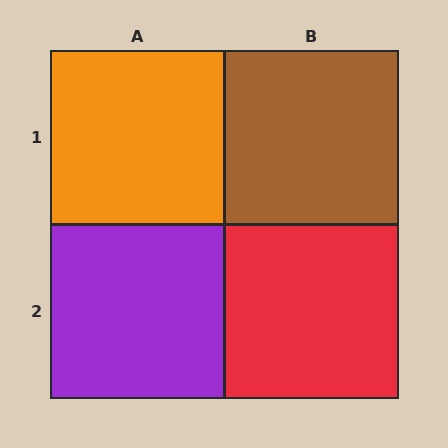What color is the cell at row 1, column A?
Orange.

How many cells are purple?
1 cell is purple.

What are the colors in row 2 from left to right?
Purple, red.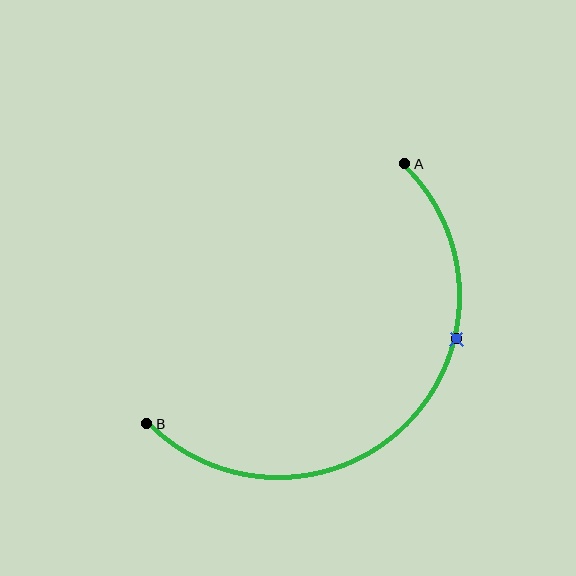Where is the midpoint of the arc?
The arc midpoint is the point on the curve farthest from the straight line joining A and B. It sits below and to the right of that line.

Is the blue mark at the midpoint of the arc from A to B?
No. The blue mark lies on the arc but is closer to endpoint A. The arc midpoint would be at the point on the curve equidistant along the arc from both A and B.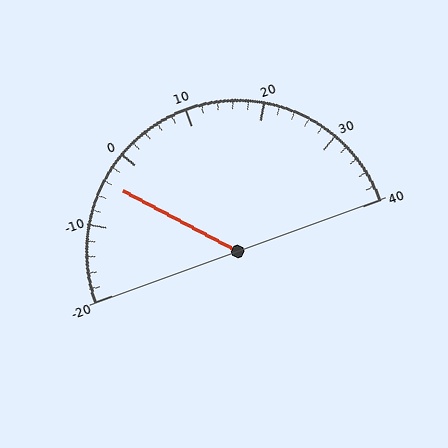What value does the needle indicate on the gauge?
The needle indicates approximately -4.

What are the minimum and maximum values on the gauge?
The gauge ranges from -20 to 40.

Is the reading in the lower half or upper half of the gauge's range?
The reading is in the lower half of the range (-20 to 40).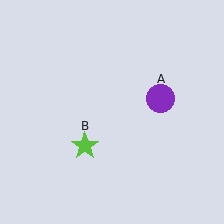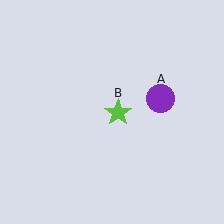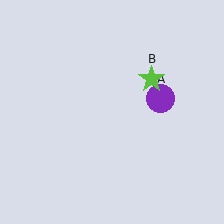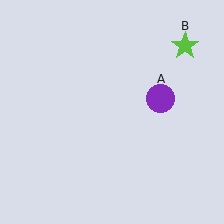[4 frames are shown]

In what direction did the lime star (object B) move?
The lime star (object B) moved up and to the right.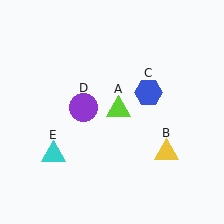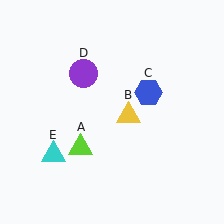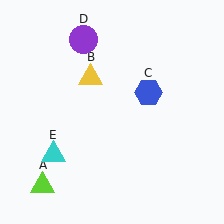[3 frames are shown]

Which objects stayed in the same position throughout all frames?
Blue hexagon (object C) and cyan triangle (object E) remained stationary.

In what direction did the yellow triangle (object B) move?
The yellow triangle (object B) moved up and to the left.